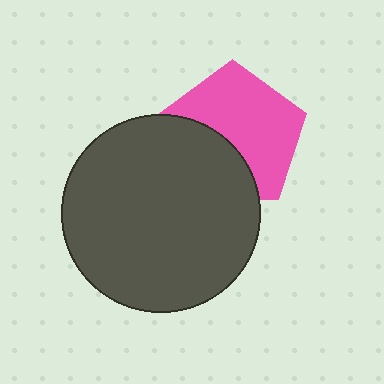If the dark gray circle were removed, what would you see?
You would see the complete pink pentagon.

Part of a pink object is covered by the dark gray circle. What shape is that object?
It is a pentagon.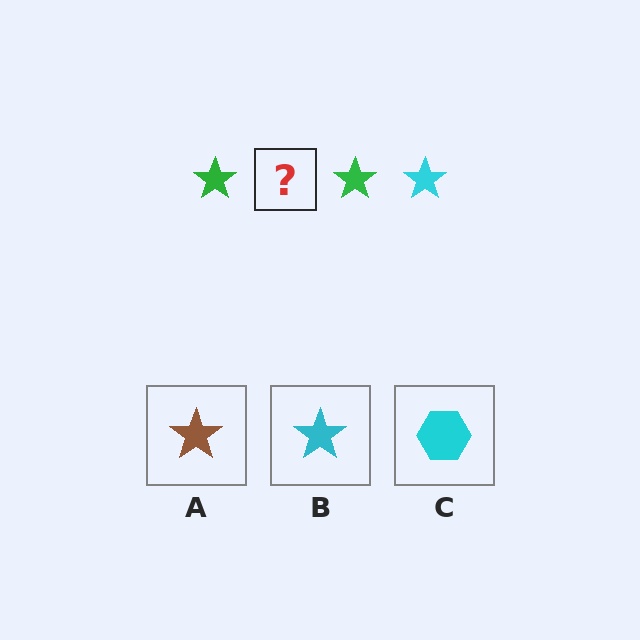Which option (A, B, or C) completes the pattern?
B.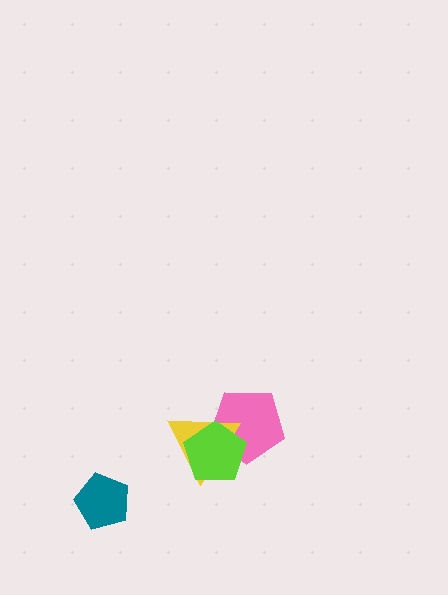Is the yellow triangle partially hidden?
Yes, it is partially covered by another shape.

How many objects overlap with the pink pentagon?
2 objects overlap with the pink pentagon.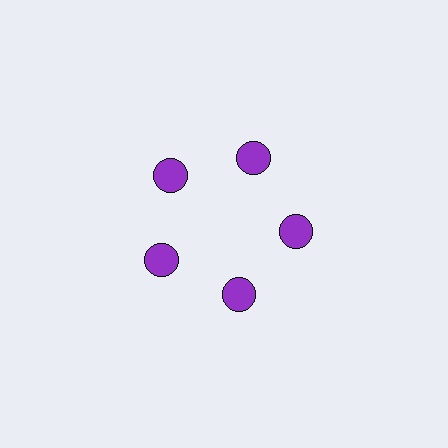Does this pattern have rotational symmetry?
Yes, this pattern has 5-fold rotational symmetry. It looks the same after rotating 72 degrees around the center.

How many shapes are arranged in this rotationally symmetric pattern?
There are 5 shapes, arranged in 5 groups of 1.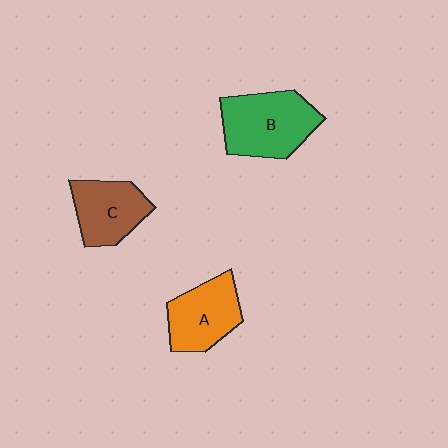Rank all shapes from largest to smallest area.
From largest to smallest: B (green), A (orange), C (brown).